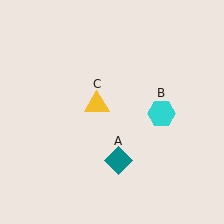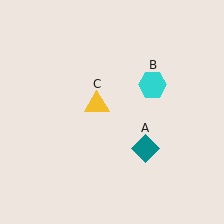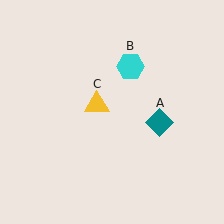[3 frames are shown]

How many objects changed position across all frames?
2 objects changed position: teal diamond (object A), cyan hexagon (object B).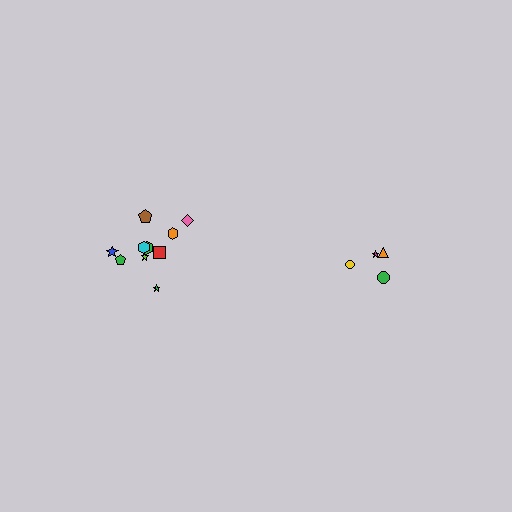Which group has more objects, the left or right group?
The left group.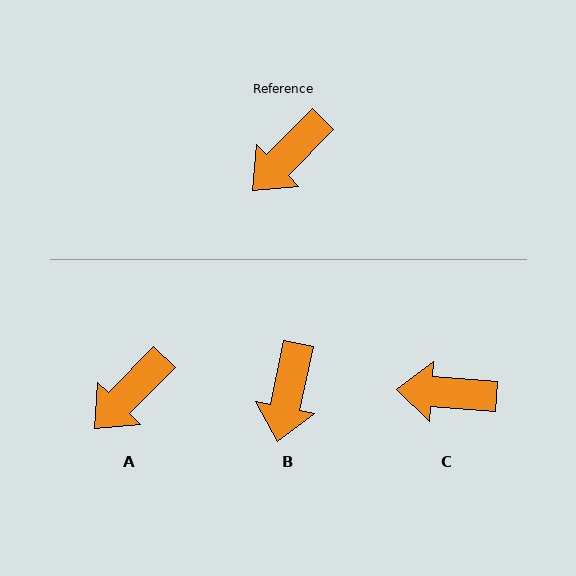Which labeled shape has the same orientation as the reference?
A.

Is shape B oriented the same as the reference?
No, it is off by about 32 degrees.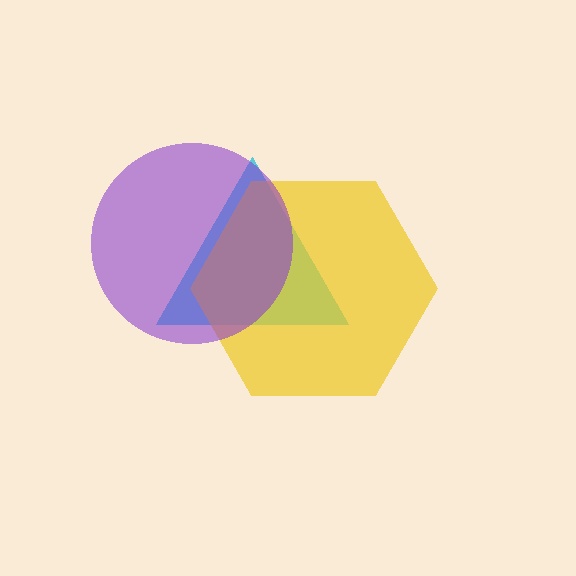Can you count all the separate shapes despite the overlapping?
Yes, there are 3 separate shapes.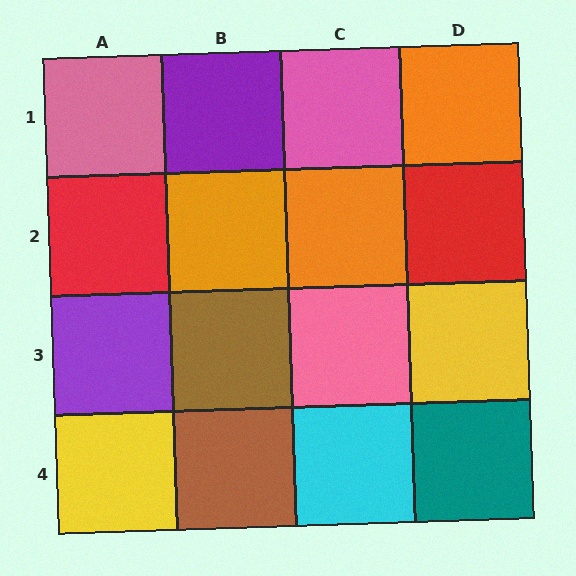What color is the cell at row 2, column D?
Red.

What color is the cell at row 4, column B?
Brown.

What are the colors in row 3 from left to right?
Purple, brown, pink, yellow.